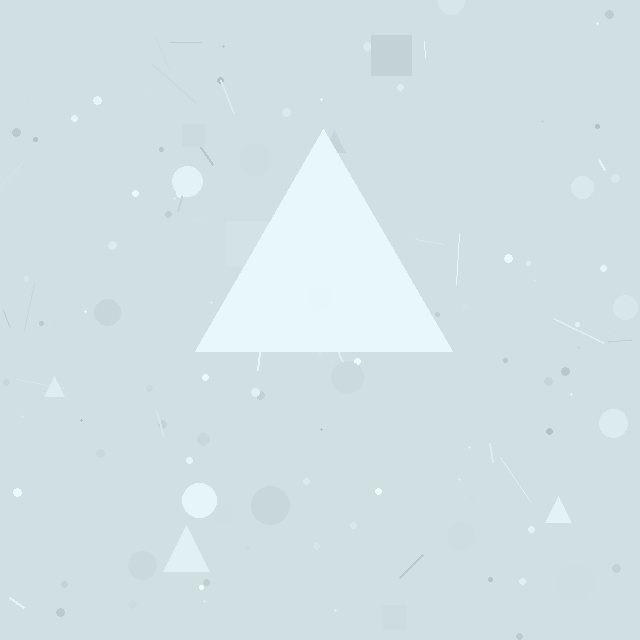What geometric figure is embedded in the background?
A triangle is embedded in the background.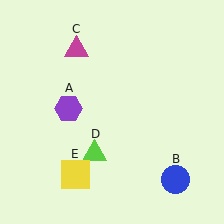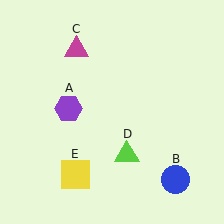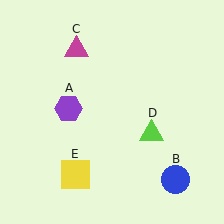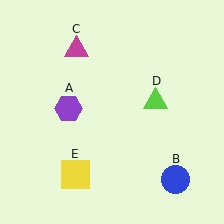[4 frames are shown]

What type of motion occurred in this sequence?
The lime triangle (object D) rotated counterclockwise around the center of the scene.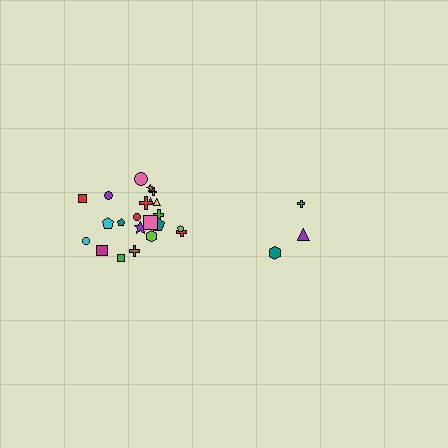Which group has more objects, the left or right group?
The left group.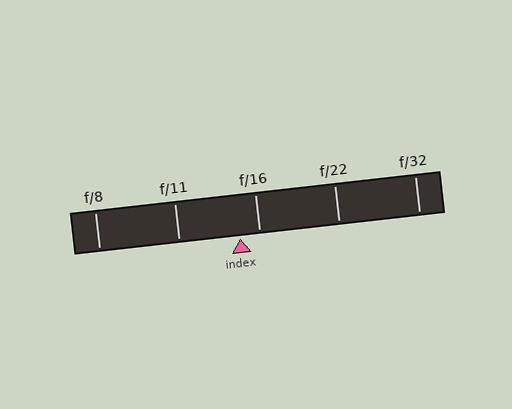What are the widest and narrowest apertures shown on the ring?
The widest aperture shown is f/8 and the narrowest is f/32.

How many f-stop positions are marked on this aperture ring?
There are 5 f-stop positions marked.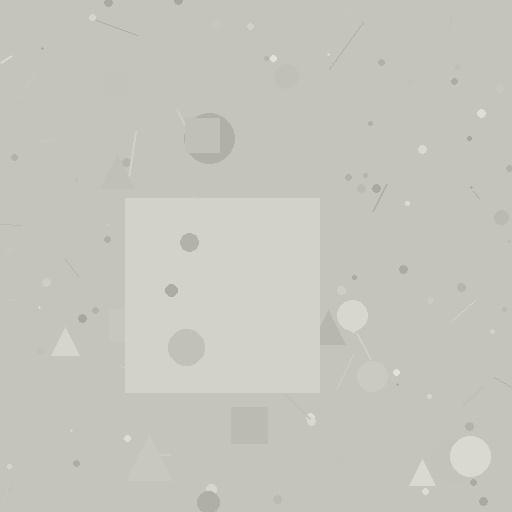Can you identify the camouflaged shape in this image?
The camouflaged shape is a square.